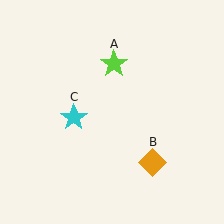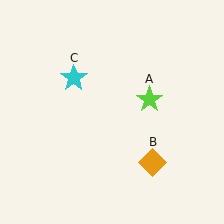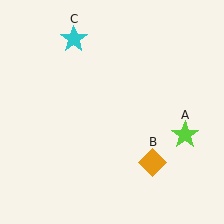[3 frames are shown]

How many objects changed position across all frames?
2 objects changed position: lime star (object A), cyan star (object C).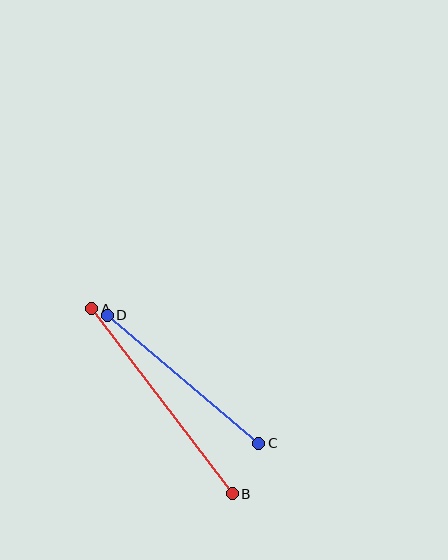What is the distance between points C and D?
The distance is approximately 198 pixels.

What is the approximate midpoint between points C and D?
The midpoint is at approximately (183, 379) pixels.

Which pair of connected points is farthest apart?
Points A and B are farthest apart.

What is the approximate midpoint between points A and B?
The midpoint is at approximately (162, 401) pixels.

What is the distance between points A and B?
The distance is approximately 233 pixels.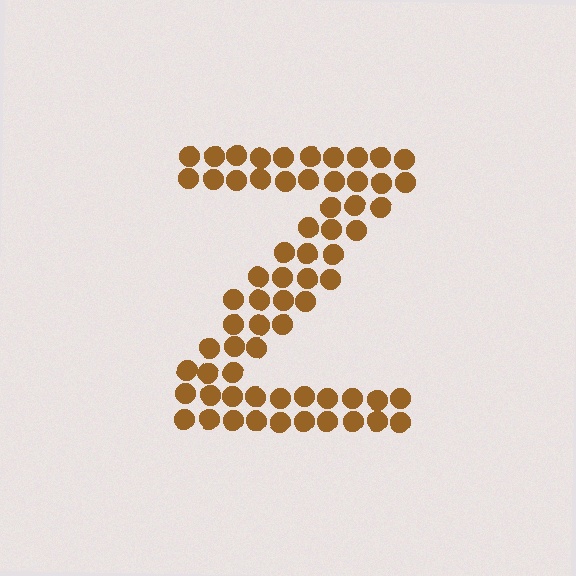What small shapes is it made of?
It is made of small circles.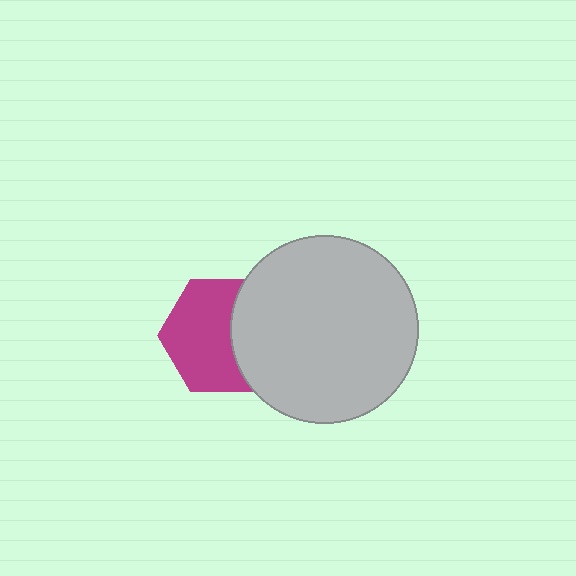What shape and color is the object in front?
The object in front is a light gray circle.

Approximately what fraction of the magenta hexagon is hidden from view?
Roughly 36% of the magenta hexagon is hidden behind the light gray circle.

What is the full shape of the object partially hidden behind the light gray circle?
The partially hidden object is a magenta hexagon.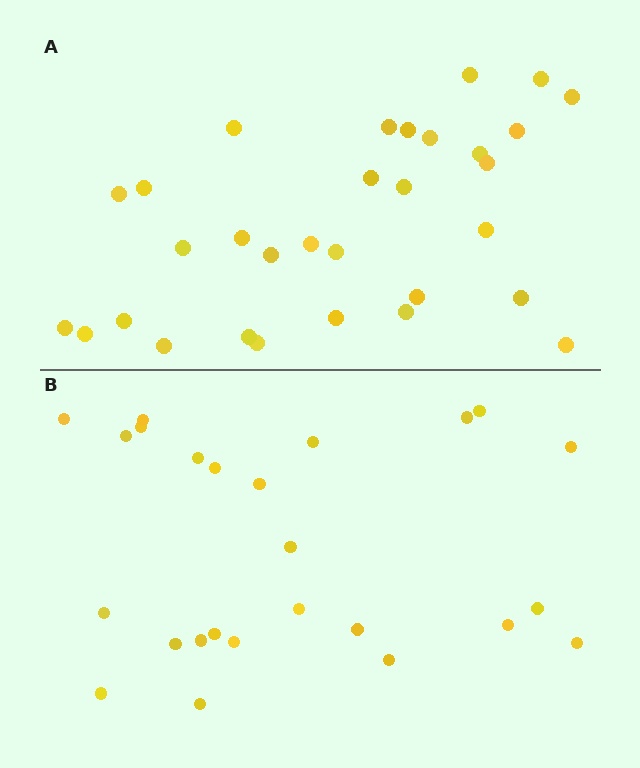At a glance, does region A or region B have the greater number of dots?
Region A (the top region) has more dots.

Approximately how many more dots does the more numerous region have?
Region A has about 6 more dots than region B.